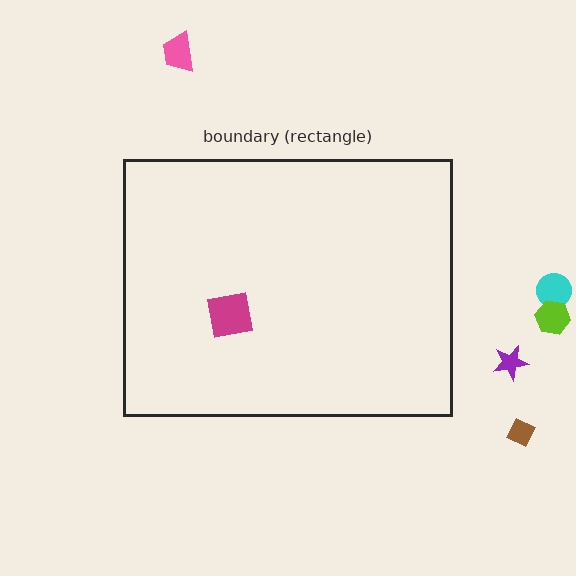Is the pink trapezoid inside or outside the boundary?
Outside.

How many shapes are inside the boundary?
1 inside, 5 outside.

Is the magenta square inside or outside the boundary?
Inside.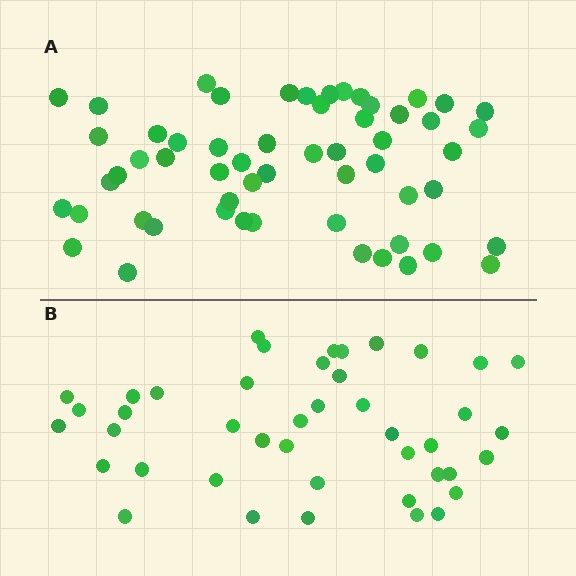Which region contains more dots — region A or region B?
Region A (the top region) has more dots.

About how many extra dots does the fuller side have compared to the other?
Region A has approximately 15 more dots than region B.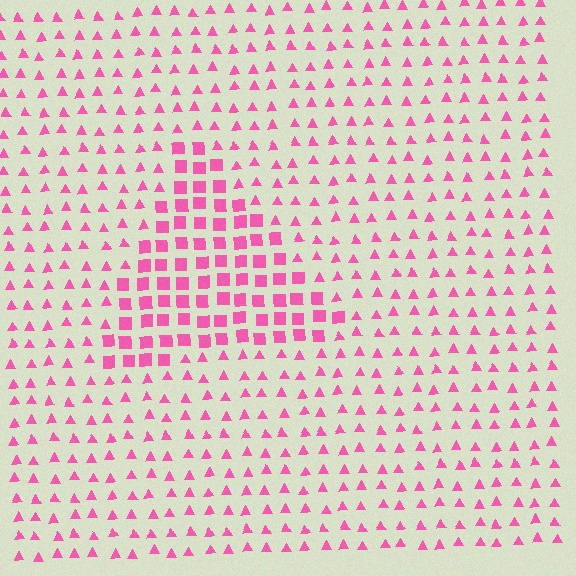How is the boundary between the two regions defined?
The boundary is defined by a change in element shape: squares inside vs. triangles outside. All elements share the same color and spacing.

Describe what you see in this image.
The image is filled with small pink elements arranged in a uniform grid. A triangle-shaped region contains squares, while the surrounding area contains triangles. The boundary is defined purely by the change in element shape.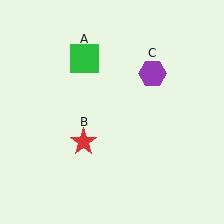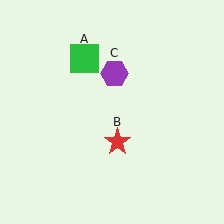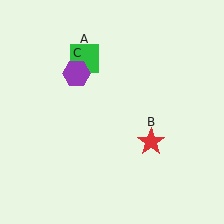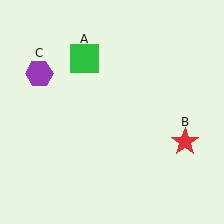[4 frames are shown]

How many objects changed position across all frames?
2 objects changed position: red star (object B), purple hexagon (object C).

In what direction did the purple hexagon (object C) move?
The purple hexagon (object C) moved left.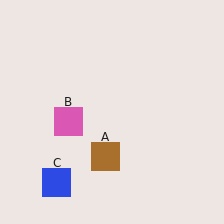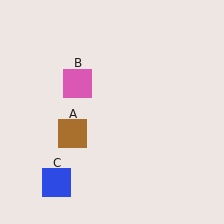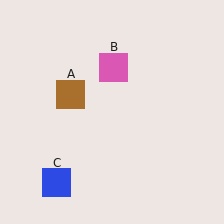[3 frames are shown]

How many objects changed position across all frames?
2 objects changed position: brown square (object A), pink square (object B).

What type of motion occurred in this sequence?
The brown square (object A), pink square (object B) rotated clockwise around the center of the scene.